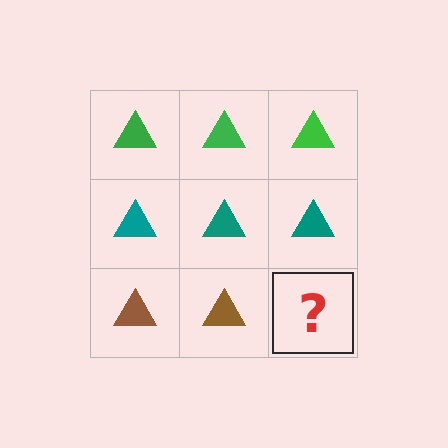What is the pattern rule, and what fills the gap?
The rule is that each row has a consistent color. The gap should be filled with a brown triangle.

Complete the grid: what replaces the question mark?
The question mark should be replaced with a brown triangle.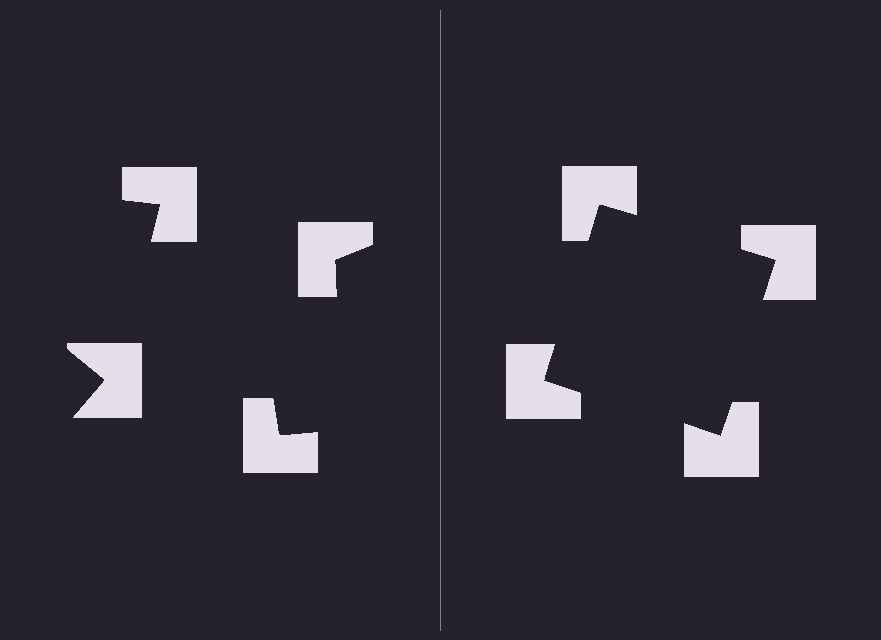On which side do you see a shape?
An illusory square appears on the right side. On the left side the wedge cuts are rotated, so no coherent shape forms.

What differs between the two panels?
The notched squares are positioned identically on both sides; only the wedge orientations differ. On the right they align to a square; on the left they are misaligned.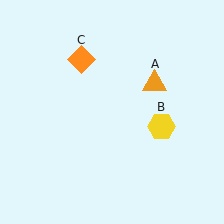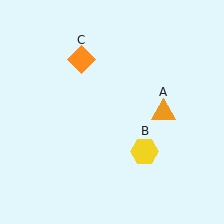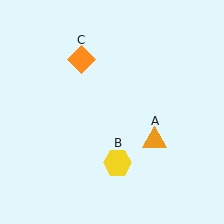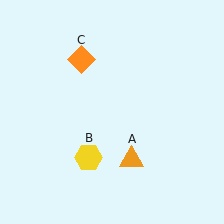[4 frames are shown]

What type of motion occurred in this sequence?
The orange triangle (object A), yellow hexagon (object B) rotated clockwise around the center of the scene.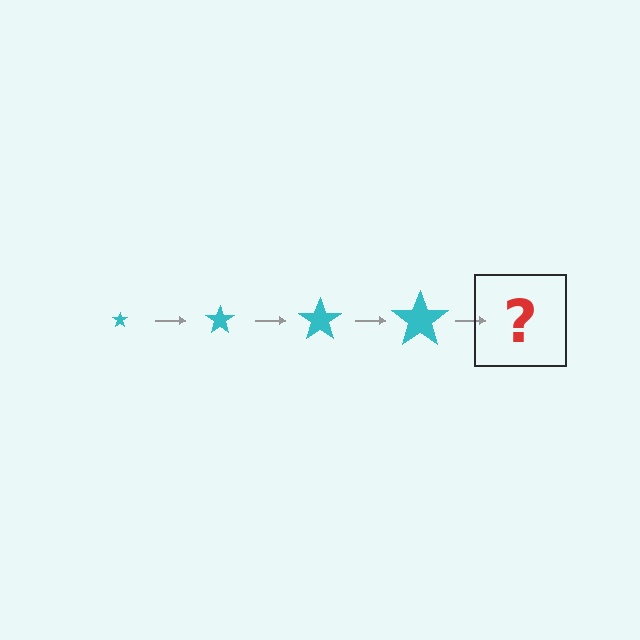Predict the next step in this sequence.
The next step is a cyan star, larger than the previous one.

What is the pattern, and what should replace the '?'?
The pattern is that the star gets progressively larger each step. The '?' should be a cyan star, larger than the previous one.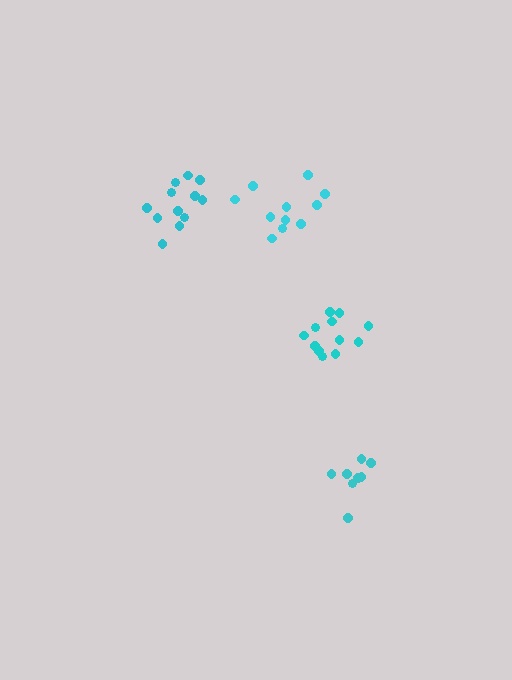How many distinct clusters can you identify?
There are 4 distinct clusters.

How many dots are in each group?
Group 1: 13 dots, Group 2: 8 dots, Group 3: 11 dots, Group 4: 12 dots (44 total).